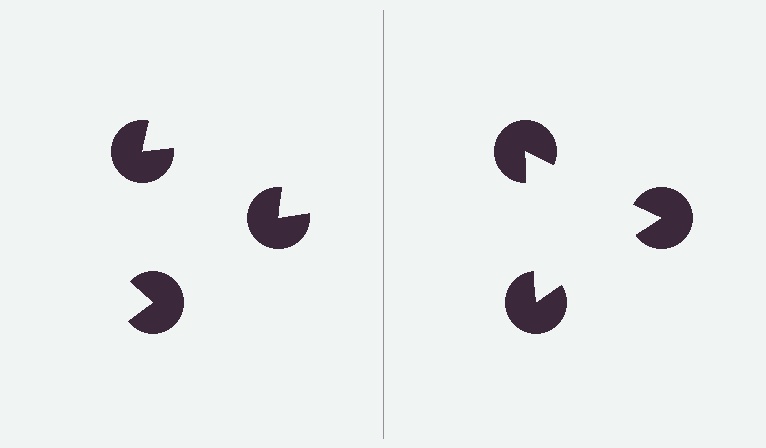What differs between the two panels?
The pac-man discs are positioned identically on both sides; only the wedge orientations differ. On the right they align to a triangle; on the left they are misaligned.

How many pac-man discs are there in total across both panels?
6 — 3 on each side.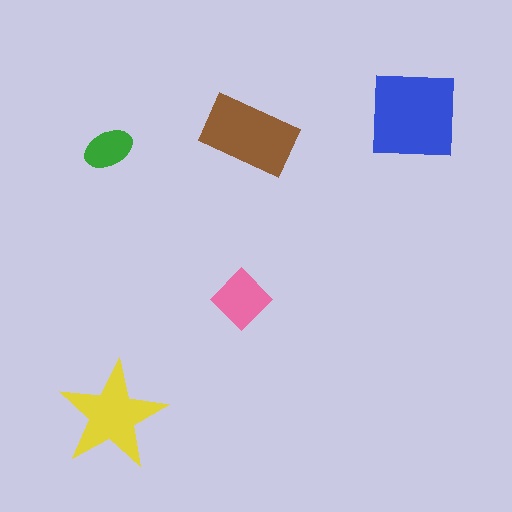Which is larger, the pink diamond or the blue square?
The blue square.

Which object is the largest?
The blue square.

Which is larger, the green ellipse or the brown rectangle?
The brown rectangle.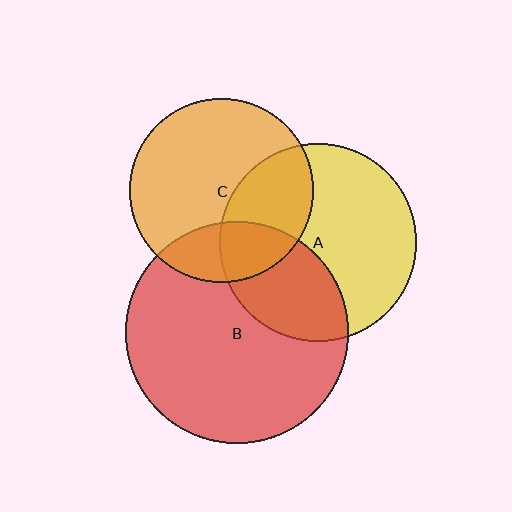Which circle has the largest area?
Circle B (red).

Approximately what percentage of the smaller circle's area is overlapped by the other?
Approximately 25%.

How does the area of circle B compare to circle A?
Approximately 1.3 times.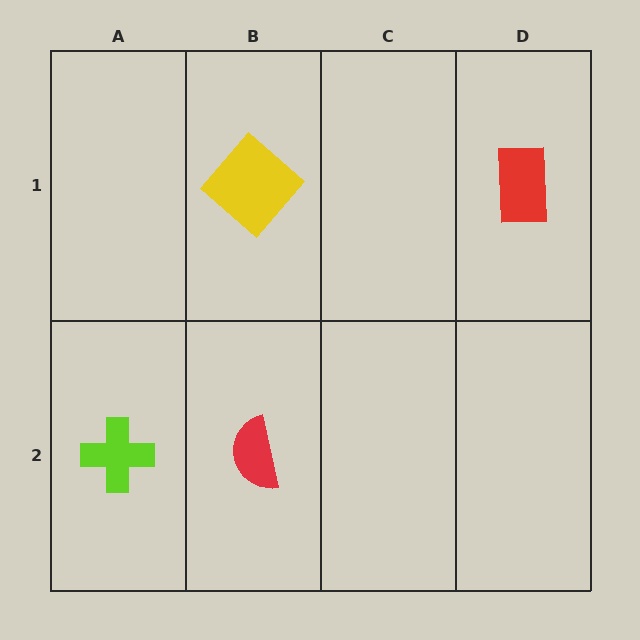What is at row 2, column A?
A lime cross.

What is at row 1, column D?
A red rectangle.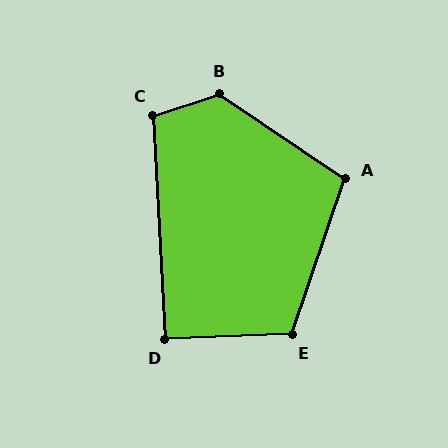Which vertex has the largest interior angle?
B, at approximately 129 degrees.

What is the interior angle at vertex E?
Approximately 111 degrees (obtuse).